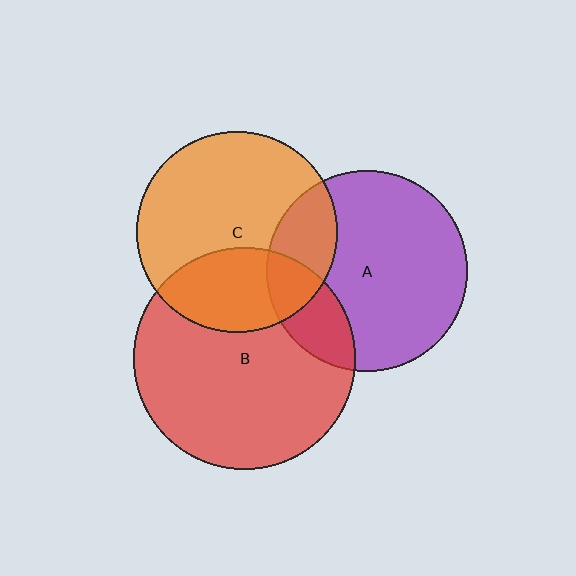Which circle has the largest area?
Circle B (red).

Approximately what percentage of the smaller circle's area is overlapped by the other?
Approximately 20%.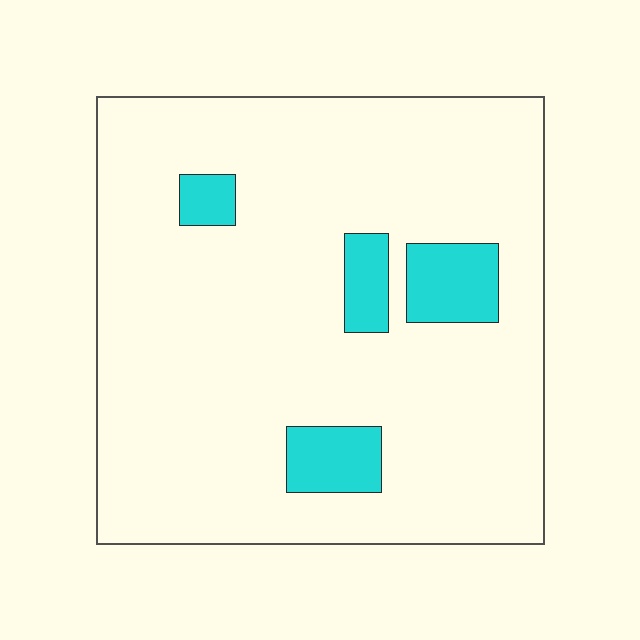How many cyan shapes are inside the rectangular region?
4.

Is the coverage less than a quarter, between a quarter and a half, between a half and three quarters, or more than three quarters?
Less than a quarter.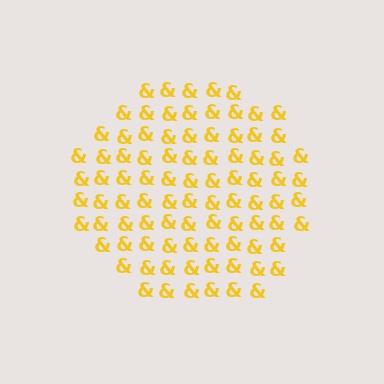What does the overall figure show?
The overall figure shows a circle.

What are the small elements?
The small elements are ampersands.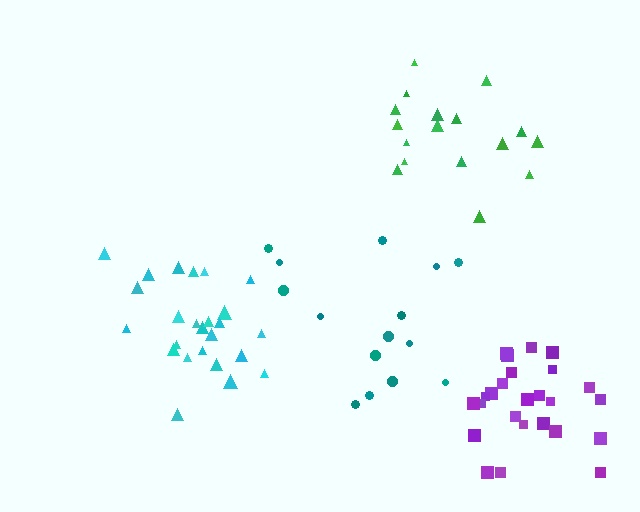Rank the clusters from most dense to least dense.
cyan, purple, green, teal.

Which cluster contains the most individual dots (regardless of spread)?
Purple (25).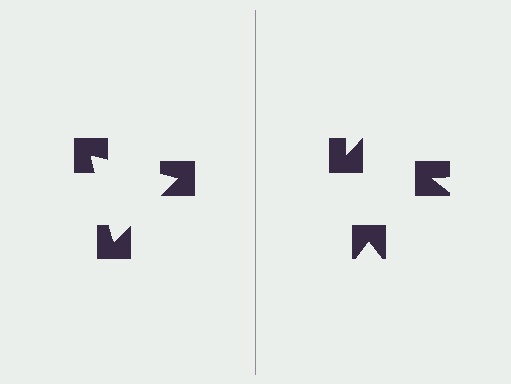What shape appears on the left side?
An illusory triangle.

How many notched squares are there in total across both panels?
6 — 3 on each side.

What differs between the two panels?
The notched squares are positioned identically on both sides; only the wedge orientations differ. On the left they align to a triangle; on the right they are misaligned.